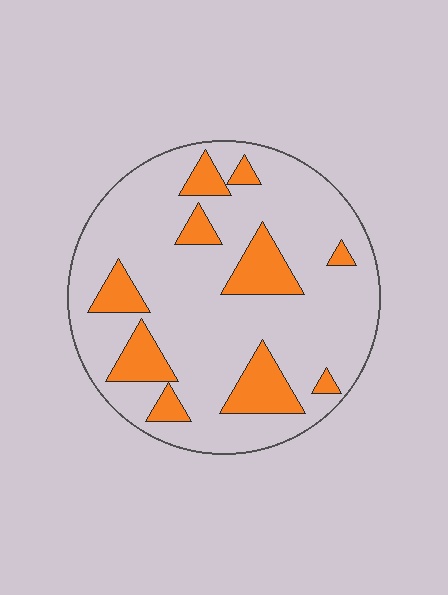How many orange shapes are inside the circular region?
10.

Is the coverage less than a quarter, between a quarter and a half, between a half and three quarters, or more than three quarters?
Less than a quarter.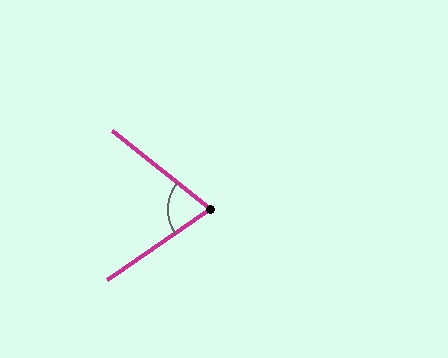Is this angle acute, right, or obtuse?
It is acute.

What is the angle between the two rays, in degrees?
Approximately 73 degrees.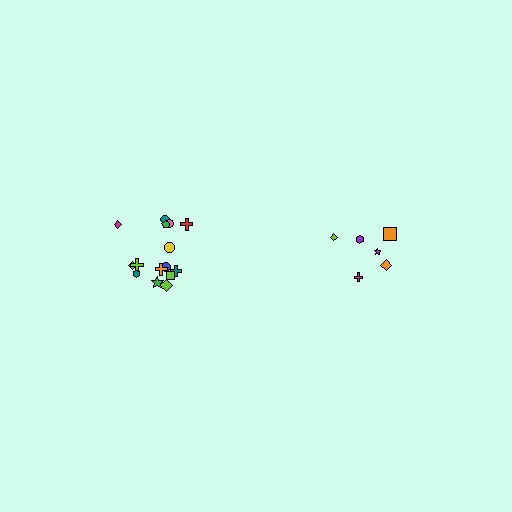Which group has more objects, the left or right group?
The left group.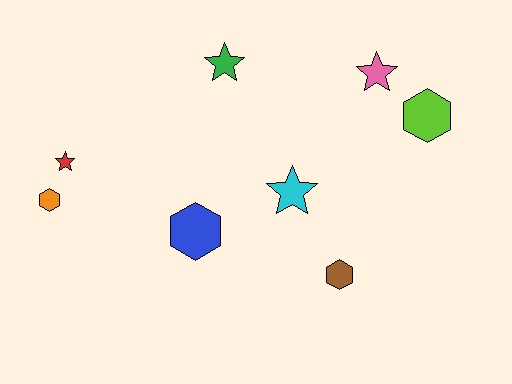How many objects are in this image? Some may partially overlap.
There are 8 objects.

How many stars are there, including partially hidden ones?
There are 4 stars.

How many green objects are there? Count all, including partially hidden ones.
There is 1 green object.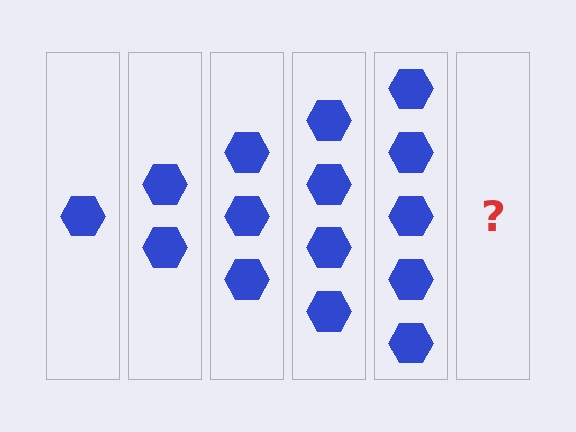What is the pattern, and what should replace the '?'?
The pattern is that each step adds one more hexagon. The '?' should be 6 hexagons.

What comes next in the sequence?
The next element should be 6 hexagons.